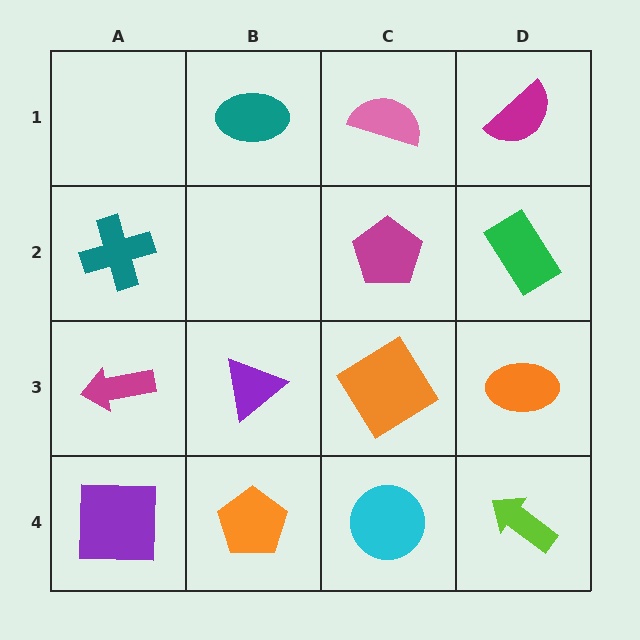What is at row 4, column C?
A cyan circle.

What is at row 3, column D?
An orange ellipse.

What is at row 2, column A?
A teal cross.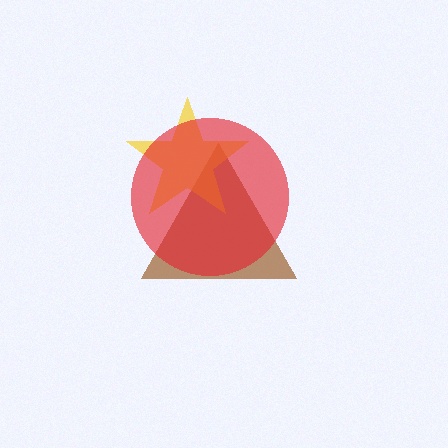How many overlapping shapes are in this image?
There are 3 overlapping shapes in the image.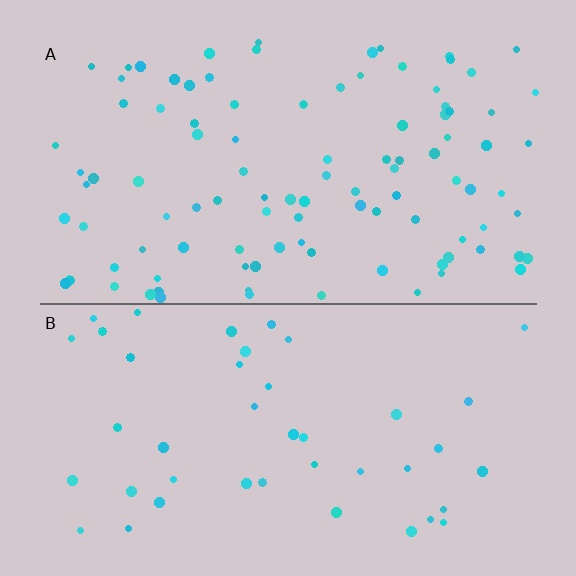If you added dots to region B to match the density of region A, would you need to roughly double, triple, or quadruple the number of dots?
Approximately double.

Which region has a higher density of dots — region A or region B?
A (the top).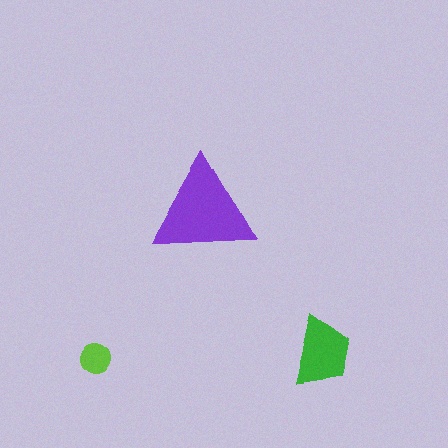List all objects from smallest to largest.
The lime circle, the green trapezoid, the purple triangle.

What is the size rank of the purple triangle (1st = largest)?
1st.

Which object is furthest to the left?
The lime circle is leftmost.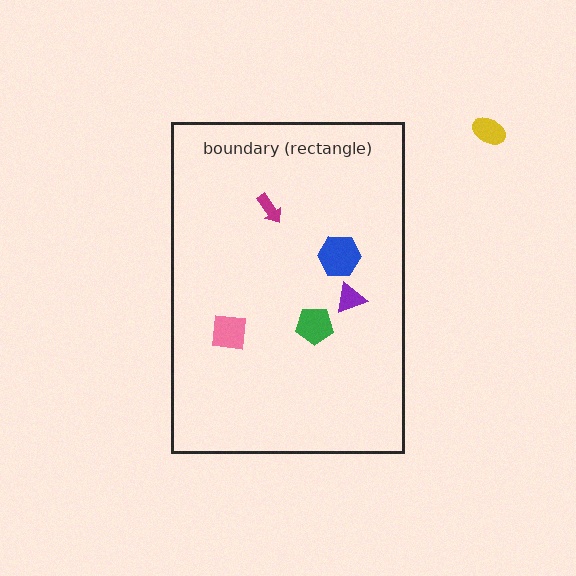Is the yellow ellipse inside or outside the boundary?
Outside.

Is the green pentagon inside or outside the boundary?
Inside.